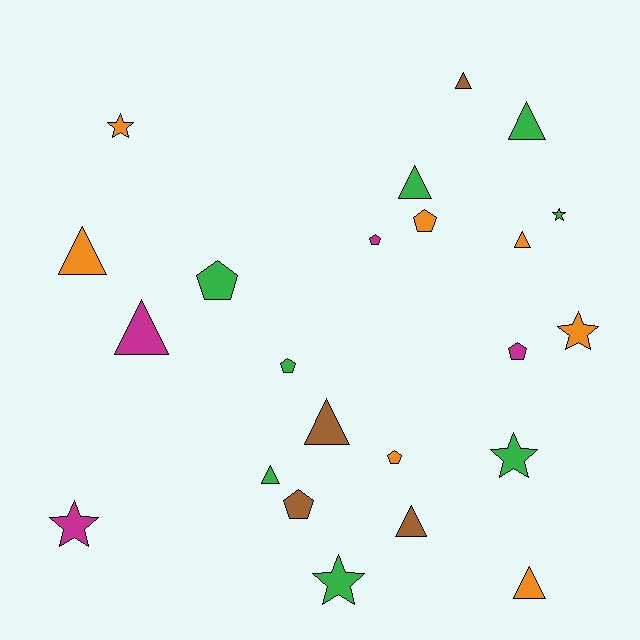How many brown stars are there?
There are no brown stars.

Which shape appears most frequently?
Triangle, with 10 objects.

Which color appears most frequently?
Green, with 8 objects.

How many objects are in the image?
There are 23 objects.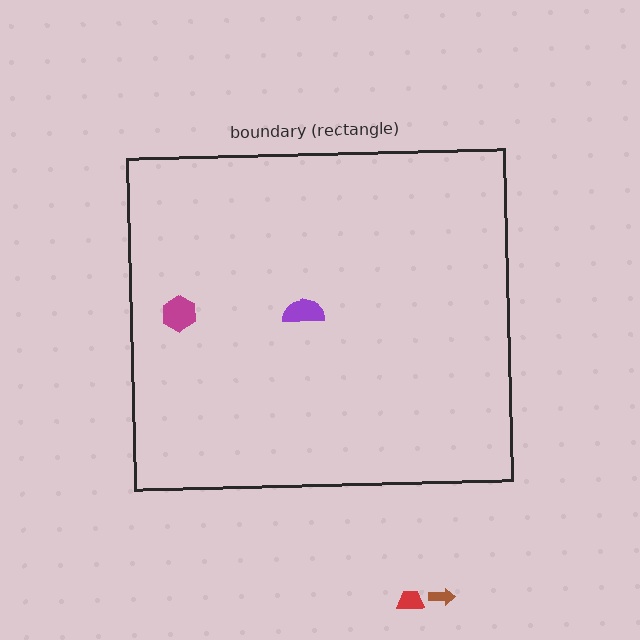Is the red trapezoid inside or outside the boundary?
Outside.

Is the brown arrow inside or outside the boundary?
Outside.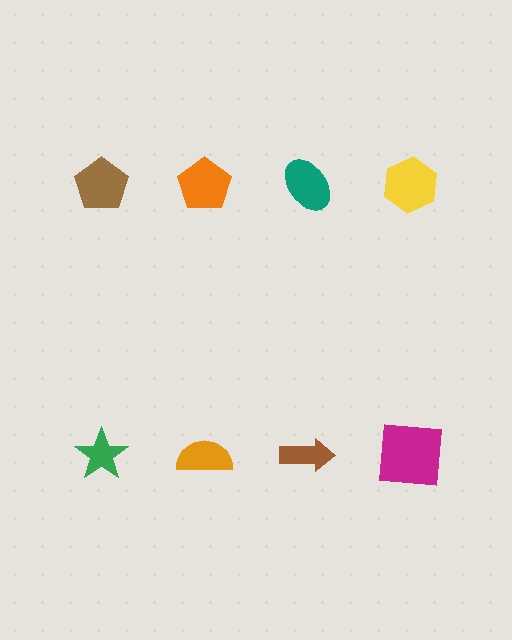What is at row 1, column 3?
A teal ellipse.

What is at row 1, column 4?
A yellow hexagon.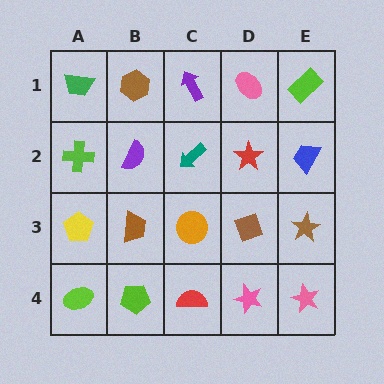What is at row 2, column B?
A purple semicircle.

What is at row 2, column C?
A teal arrow.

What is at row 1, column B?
A brown hexagon.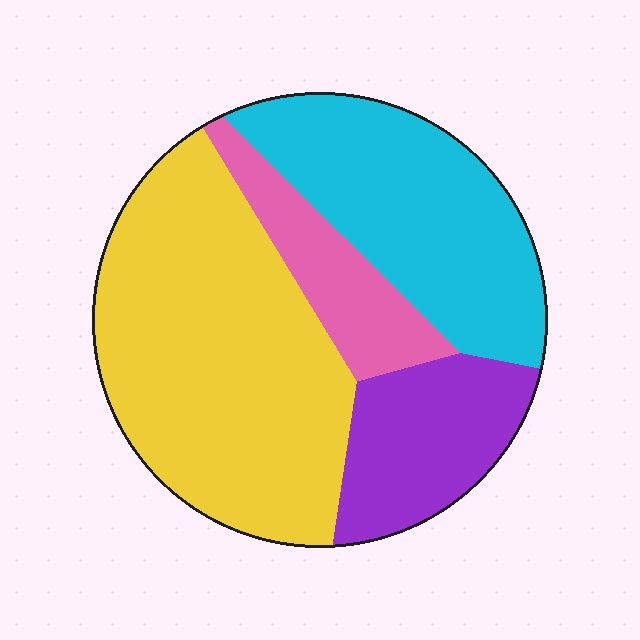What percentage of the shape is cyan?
Cyan takes up about one quarter (1/4) of the shape.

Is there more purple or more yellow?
Yellow.